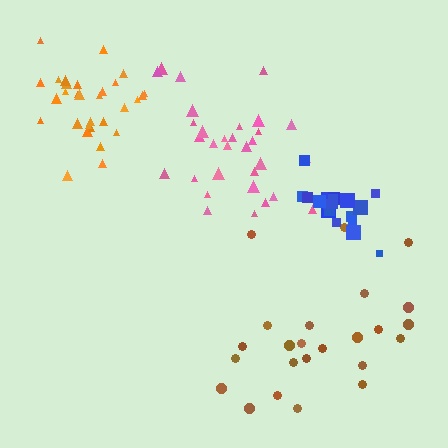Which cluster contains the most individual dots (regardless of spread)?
Pink (31).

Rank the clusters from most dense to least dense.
orange, blue, pink, brown.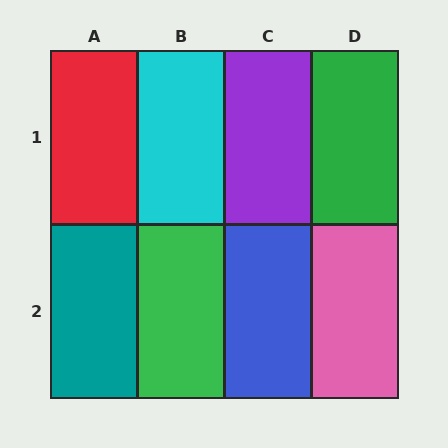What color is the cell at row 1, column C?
Purple.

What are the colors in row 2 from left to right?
Teal, green, blue, pink.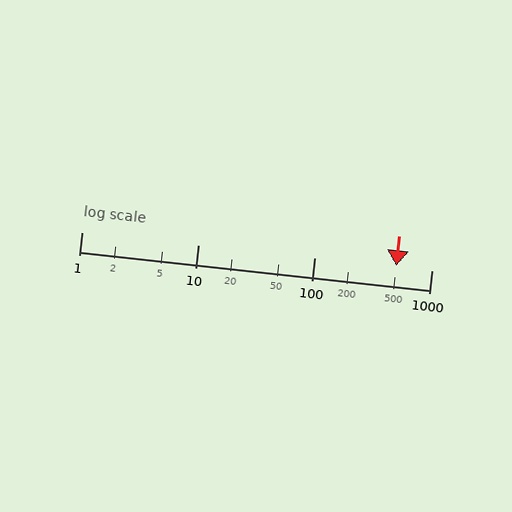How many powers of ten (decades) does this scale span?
The scale spans 3 decades, from 1 to 1000.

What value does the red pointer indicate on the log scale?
The pointer indicates approximately 500.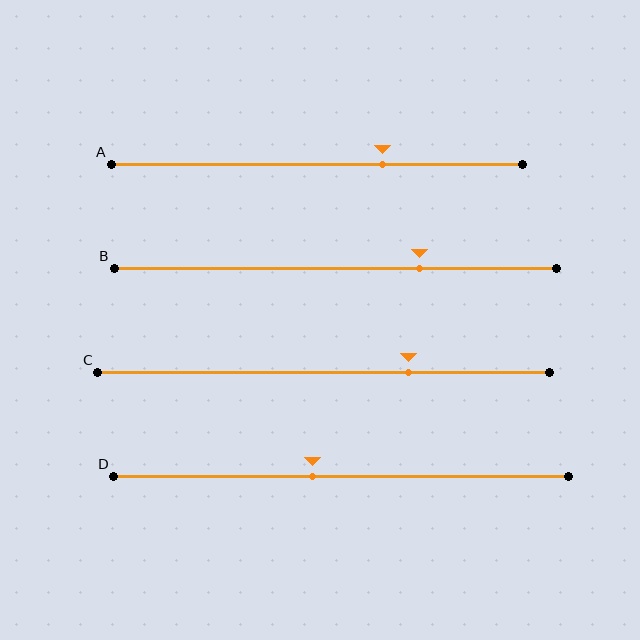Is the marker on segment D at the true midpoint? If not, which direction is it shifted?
No, the marker on segment D is shifted to the left by about 6% of the segment length.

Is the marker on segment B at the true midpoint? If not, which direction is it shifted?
No, the marker on segment B is shifted to the right by about 19% of the segment length.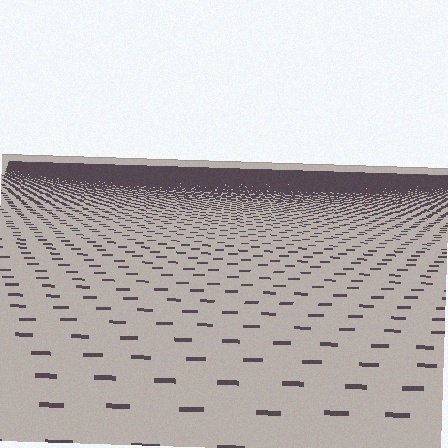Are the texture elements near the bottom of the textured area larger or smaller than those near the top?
Larger. Near the bottom, elements are closer to the viewer and appear at a bigger on-screen size.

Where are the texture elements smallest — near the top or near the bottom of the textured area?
Near the top.